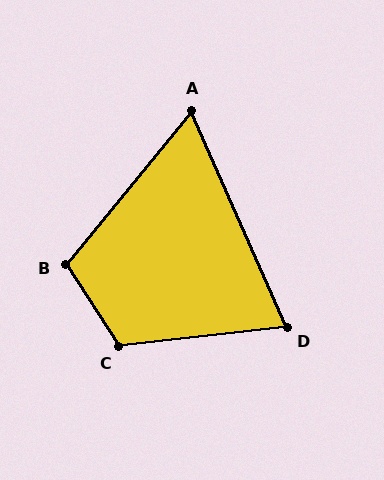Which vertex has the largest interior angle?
C, at approximately 117 degrees.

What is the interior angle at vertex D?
Approximately 73 degrees (acute).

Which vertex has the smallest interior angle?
A, at approximately 63 degrees.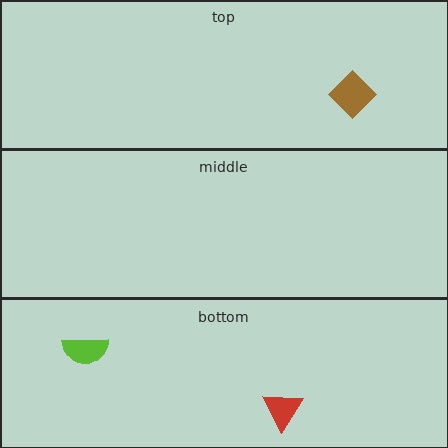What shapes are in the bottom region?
The lime semicircle, the red triangle.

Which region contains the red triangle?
The bottom region.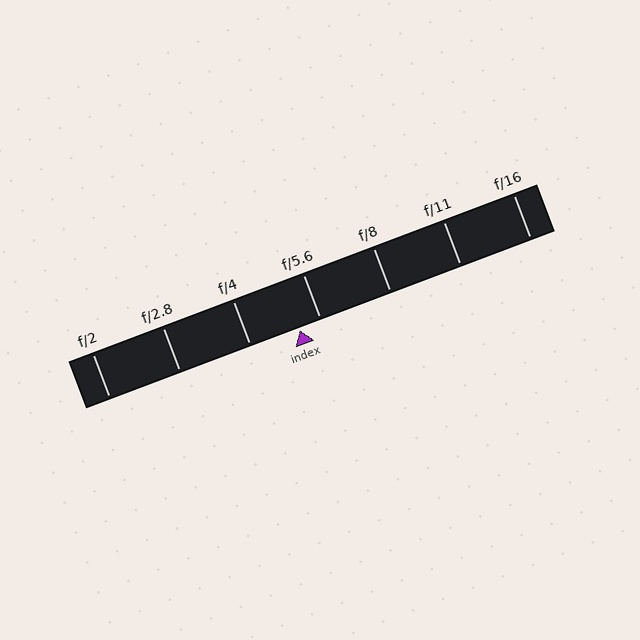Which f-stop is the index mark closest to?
The index mark is closest to f/5.6.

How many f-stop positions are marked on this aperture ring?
There are 7 f-stop positions marked.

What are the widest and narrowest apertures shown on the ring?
The widest aperture shown is f/2 and the narrowest is f/16.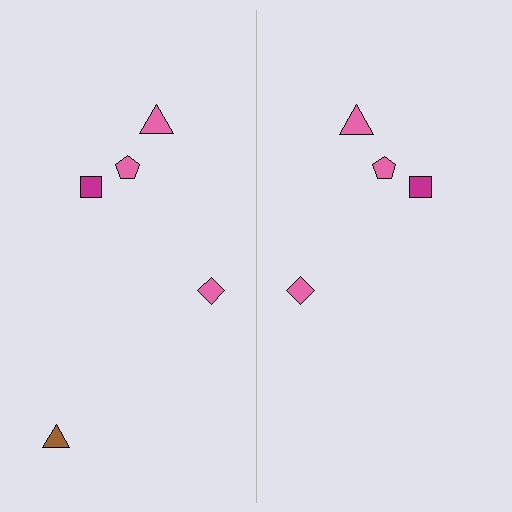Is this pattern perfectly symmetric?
No, the pattern is not perfectly symmetric. A brown triangle is missing from the right side.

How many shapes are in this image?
There are 9 shapes in this image.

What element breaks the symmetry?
A brown triangle is missing from the right side.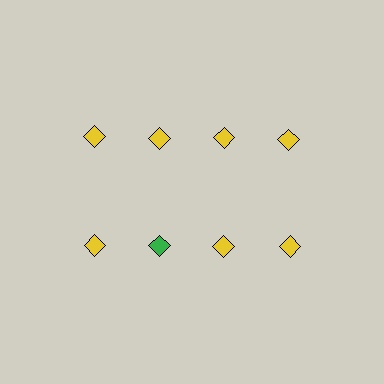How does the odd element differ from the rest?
It has a different color: green instead of yellow.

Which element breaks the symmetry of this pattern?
The green diamond in the second row, second from left column breaks the symmetry. All other shapes are yellow diamonds.